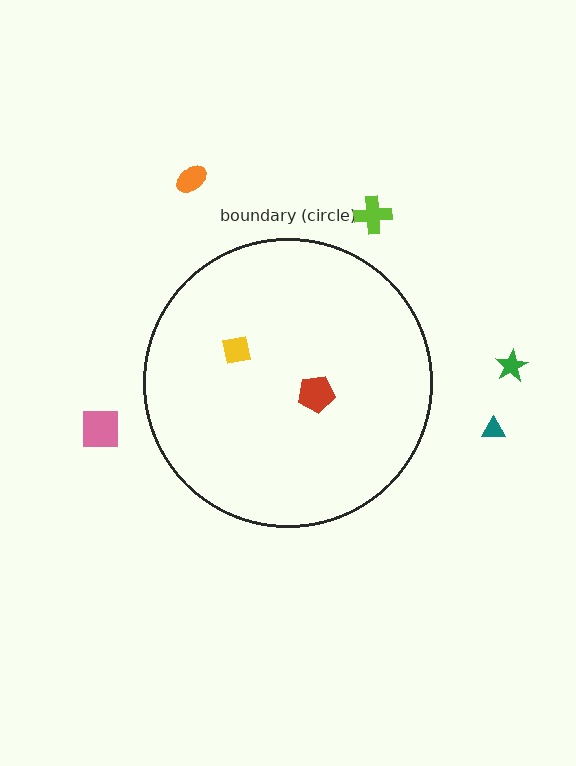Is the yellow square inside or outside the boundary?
Inside.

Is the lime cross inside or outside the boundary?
Outside.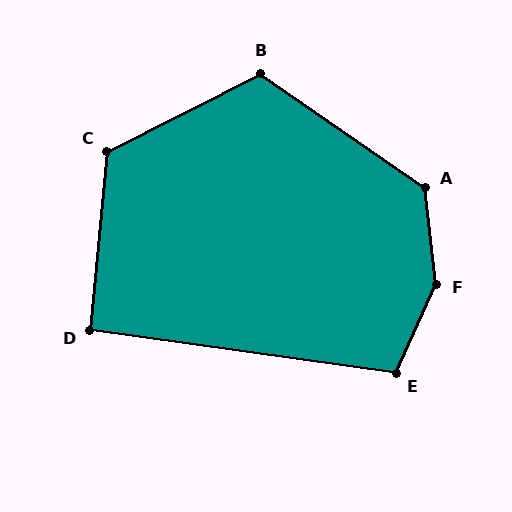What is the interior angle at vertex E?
Approximately 106 degrees (obtuse).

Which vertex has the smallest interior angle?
D, at approximately 92 degrees.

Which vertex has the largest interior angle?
F, at approximately 149 degrees.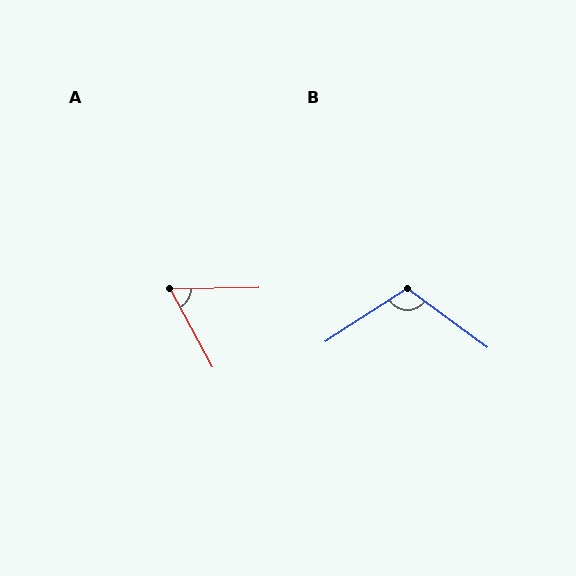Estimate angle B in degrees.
Approximately 110 degrees.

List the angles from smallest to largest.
A (62°), B (110°).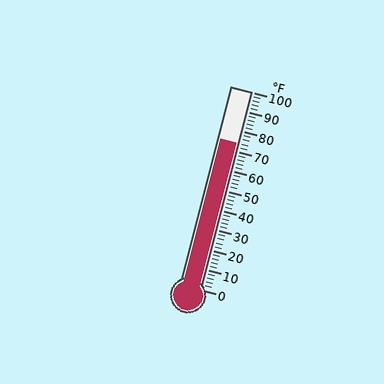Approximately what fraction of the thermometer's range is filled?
The thermometer is filled to approximately 75% of its range.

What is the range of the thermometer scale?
The thermometer scale ranges from 0°F to 100°F.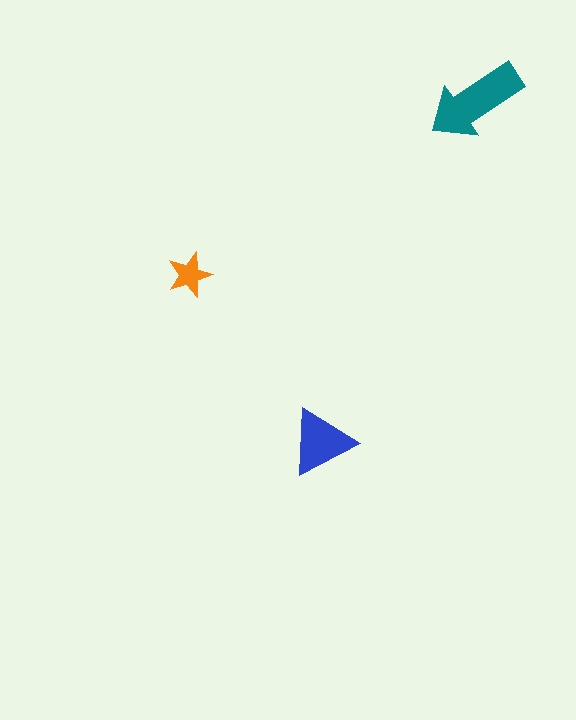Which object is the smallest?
The orange star.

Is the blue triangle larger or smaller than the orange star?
Larger.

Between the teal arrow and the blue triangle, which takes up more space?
The teal arrow.